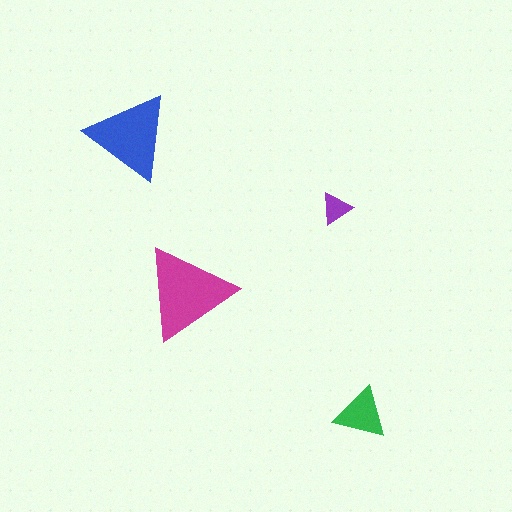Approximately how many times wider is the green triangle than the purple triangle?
About 1.5 times wider.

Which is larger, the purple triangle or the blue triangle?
The blue one.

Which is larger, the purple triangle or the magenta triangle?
The magenta one.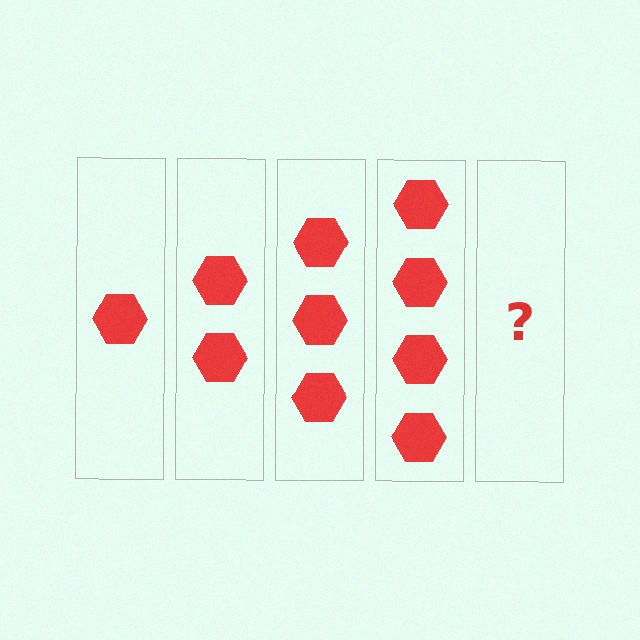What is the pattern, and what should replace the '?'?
The pattern is that each step adds one more hexagon. The '?' should be 5 hexagons.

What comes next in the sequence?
The next element should be 5 hexagons.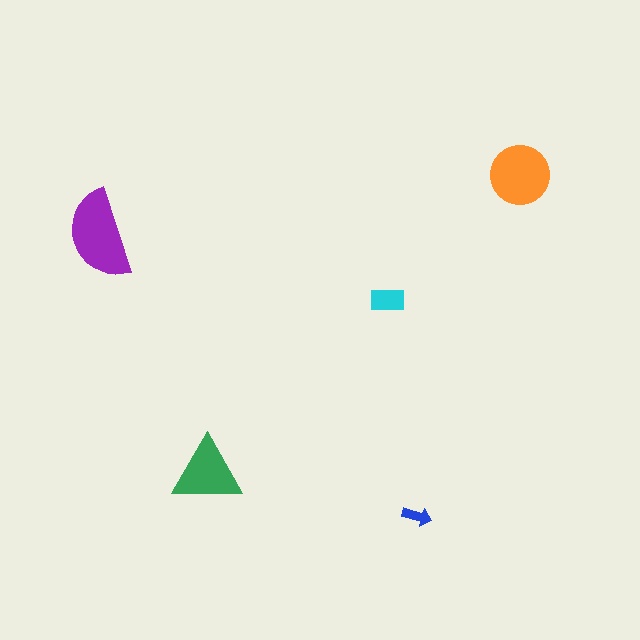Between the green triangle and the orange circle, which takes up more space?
The orange circle.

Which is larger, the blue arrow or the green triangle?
The green triangle.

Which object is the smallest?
The blue arrow.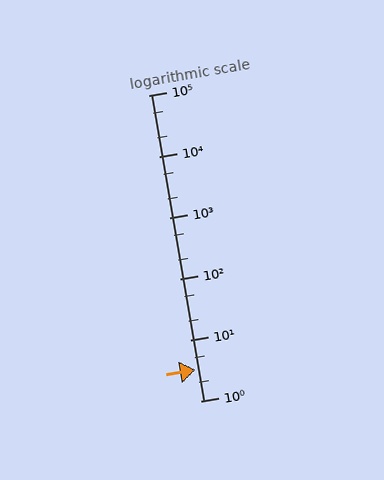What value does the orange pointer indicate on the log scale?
The pointer indicates approximately 3.2.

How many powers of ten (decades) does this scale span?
The scale spans 5 decades, from 1 to 100000.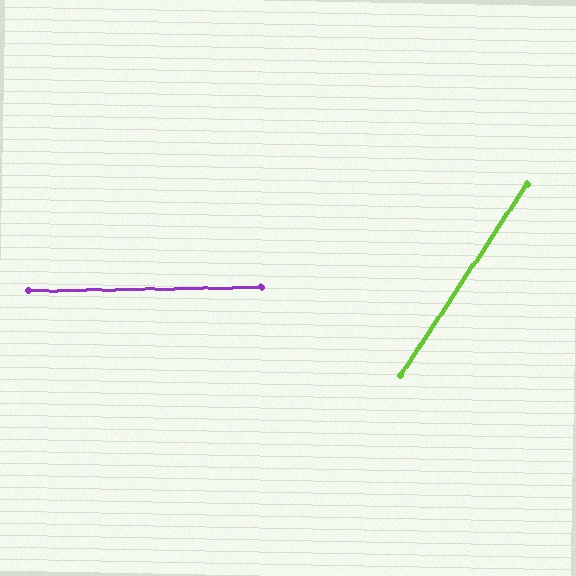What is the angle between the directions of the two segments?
Approximately 56 degrees.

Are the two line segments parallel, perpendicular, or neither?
Neither parallel nor perpendicular — they differ by about 56°.